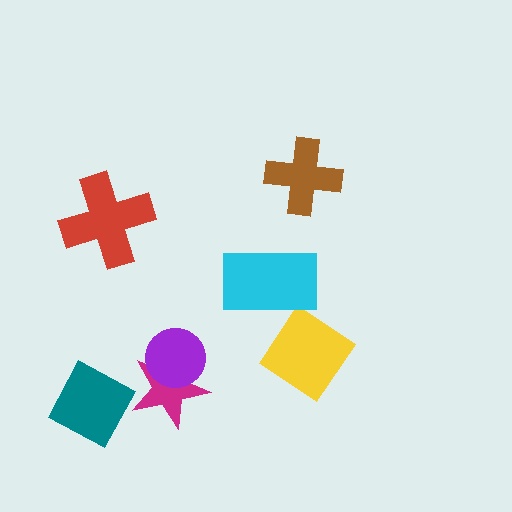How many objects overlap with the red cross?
0 objects overlap with the red cross.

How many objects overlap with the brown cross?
0 objects overlap with the brown cross.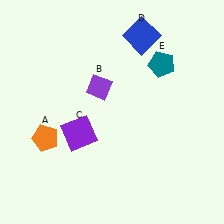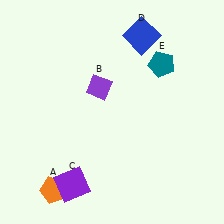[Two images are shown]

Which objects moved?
The objects that moved are: the orange pentagon (A), the purple square (C).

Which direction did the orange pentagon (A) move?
The orange pentagon (A) moved down.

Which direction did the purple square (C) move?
The purple square (C) moved down.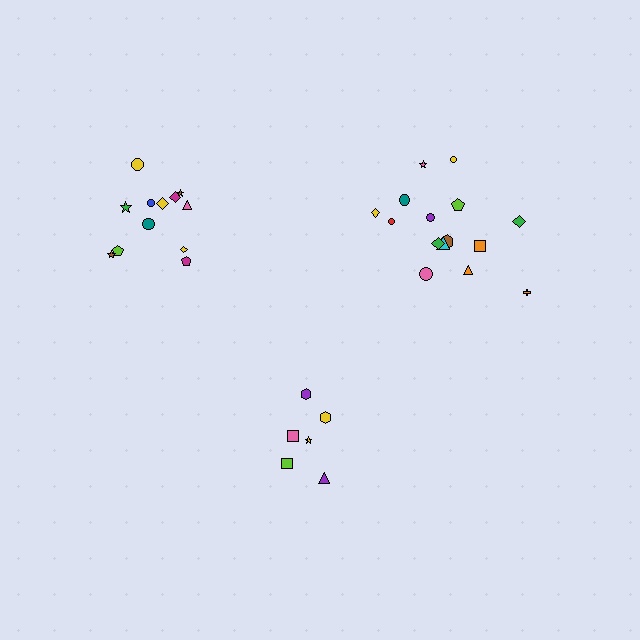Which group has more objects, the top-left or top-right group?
The top-right group.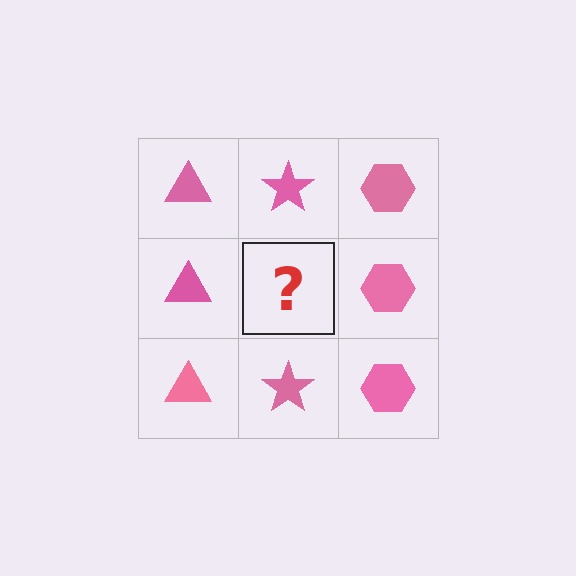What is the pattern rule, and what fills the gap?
The rule is that each column has a consistent shape. The gap should be filled with a pink star.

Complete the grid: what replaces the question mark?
The question mark should be replaced with a pink star.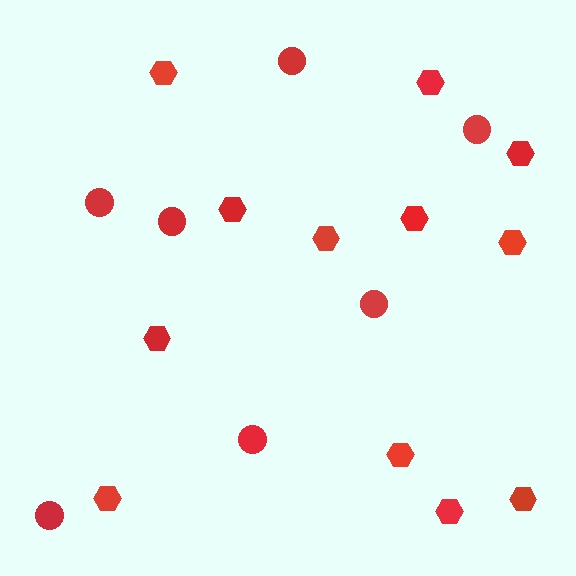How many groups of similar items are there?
There are 2 groups: one group of circles (7) and one group of hexagons (12).